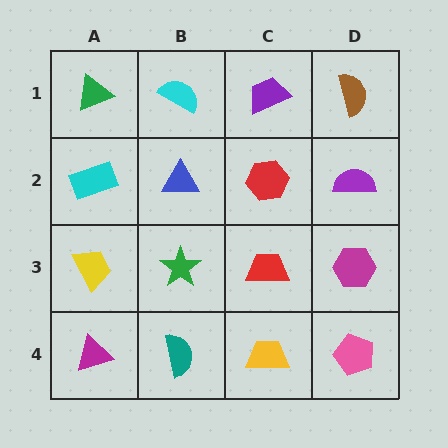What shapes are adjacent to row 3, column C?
A red hexagon (row 2, column C), a yellow trapezoid (row 4, column C), a green star (row 3, column B), a magenta hexagon (row 3, column D).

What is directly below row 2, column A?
A yellow trapezoid.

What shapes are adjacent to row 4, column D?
A magenta hexagon (row 3, column D), a yellow trapezoid (row 4, column C).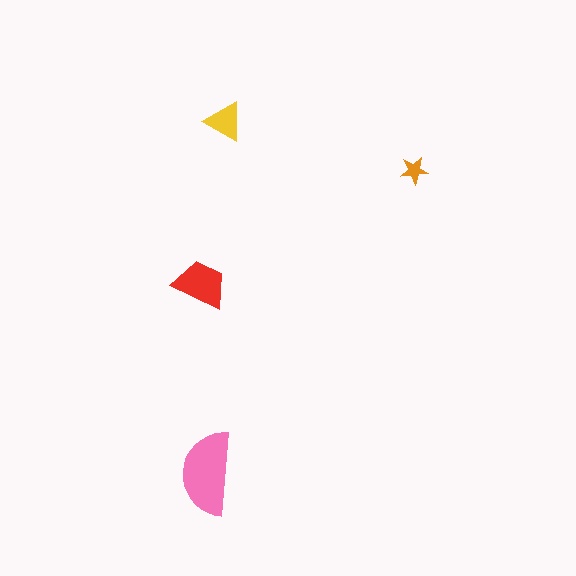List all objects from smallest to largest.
The orange star, the yellow triangle, the red trapezoid, the pink semicircle.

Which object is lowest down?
The pink semicircle is bottommost.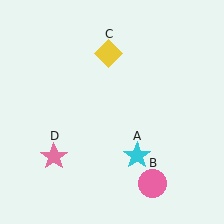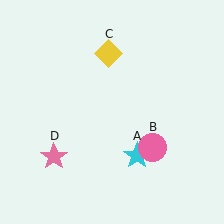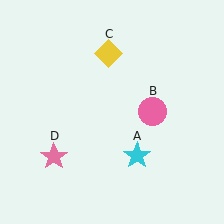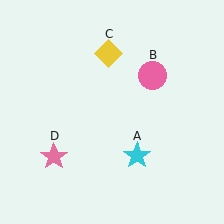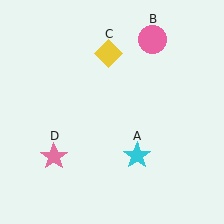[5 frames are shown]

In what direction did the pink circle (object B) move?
The pink circle (object B) moved up.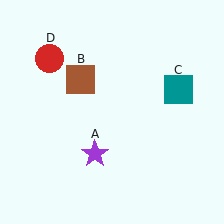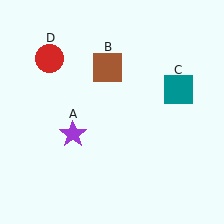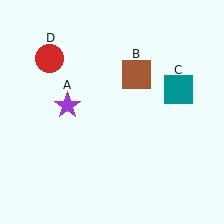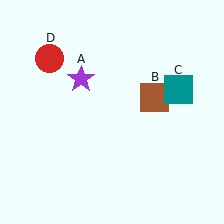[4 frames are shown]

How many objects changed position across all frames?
2 objects changed position: purple star (object A), brown square (object B).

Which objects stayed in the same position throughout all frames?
Teal square (object C) and red circle (object D) remained stationary.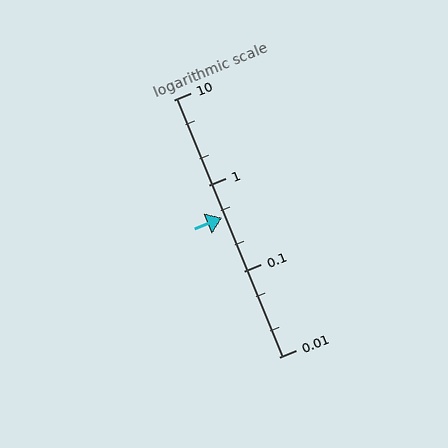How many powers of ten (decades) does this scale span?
The scale spans 3 decades, from 0.01 to 10.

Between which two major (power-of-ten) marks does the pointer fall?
The pointer is between 0.1 and 1.